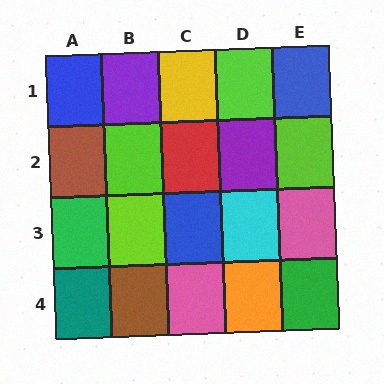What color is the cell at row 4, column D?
Orange.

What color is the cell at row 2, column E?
Lime.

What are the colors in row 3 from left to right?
Green, lime, blue, cyan, pink.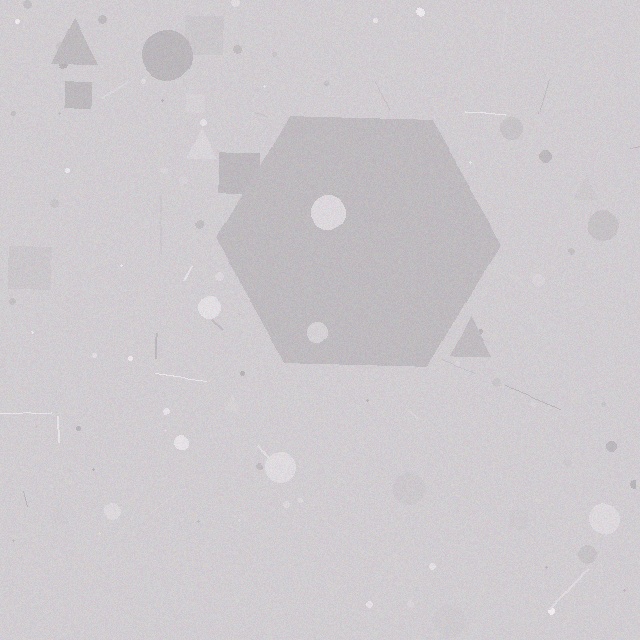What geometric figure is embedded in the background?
A hexagon is embedded in the background.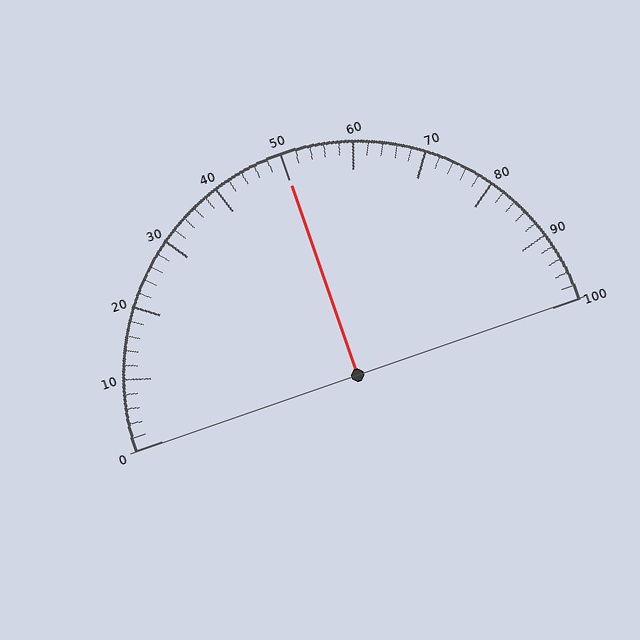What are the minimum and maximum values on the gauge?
The gauge ranges from 0 to 100.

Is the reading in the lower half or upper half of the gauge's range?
The reading is in the upper half of the range (0 to 100).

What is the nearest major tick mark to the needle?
The nearest major tick mark is 50.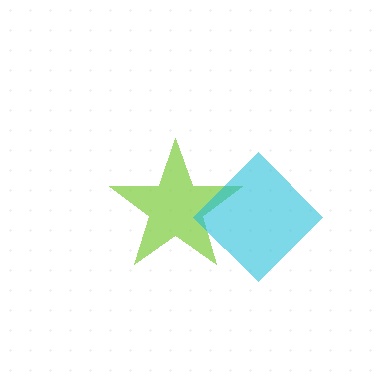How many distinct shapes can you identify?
There are 2 distinct shapes: a lime star, a cyan diamond.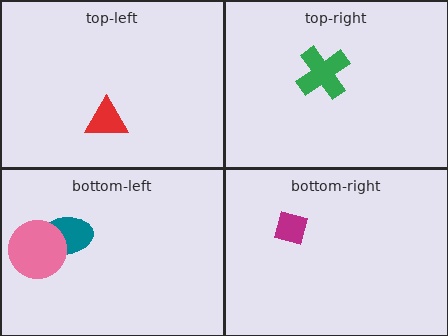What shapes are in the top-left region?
The red triangle.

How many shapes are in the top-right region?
1.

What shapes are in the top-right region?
The green cross.